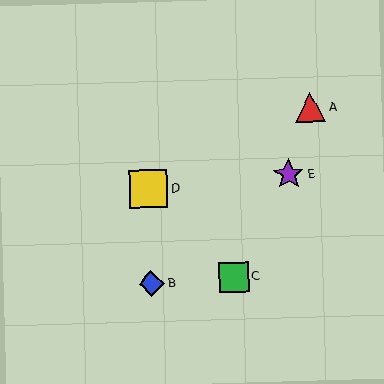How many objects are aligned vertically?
2 objects (B, D) are aligned vertically.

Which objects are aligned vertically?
Objects B, D are aligned vertically.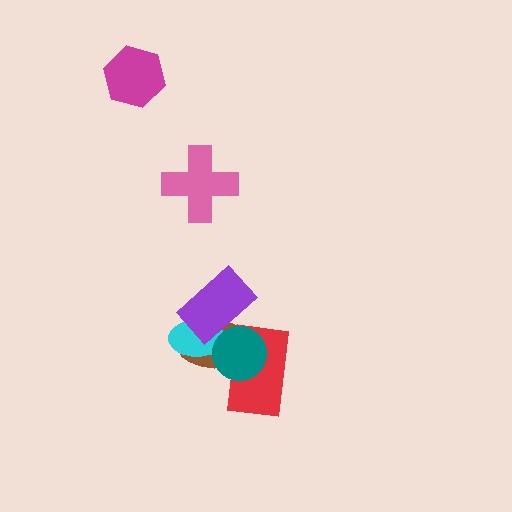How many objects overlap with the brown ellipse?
4 objects overlap with the brown ellipse.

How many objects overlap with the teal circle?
4 objects overlap with the teal circle.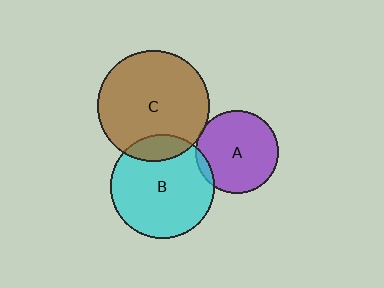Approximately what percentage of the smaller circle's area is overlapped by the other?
Approximately 15%.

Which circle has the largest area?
Circle C (brown).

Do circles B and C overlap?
Yes.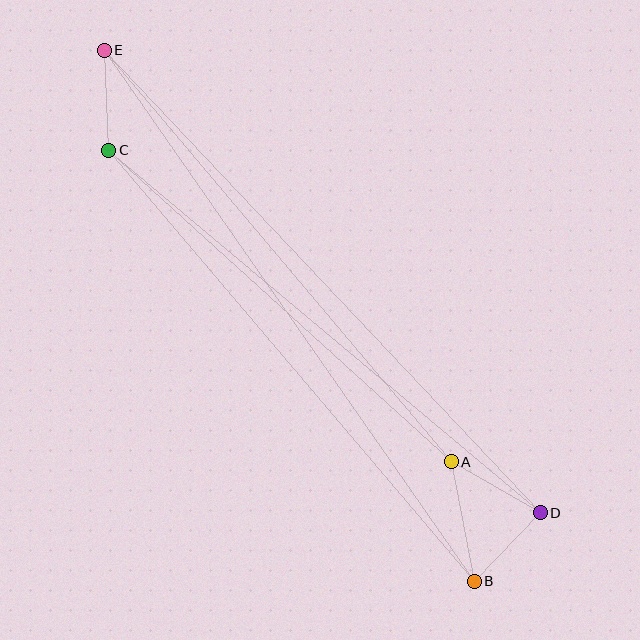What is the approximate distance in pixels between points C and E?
The distance between C and E is approximately 101 pixels.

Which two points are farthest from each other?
Points B and E are farthest from each other.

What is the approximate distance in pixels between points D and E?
The distance between D and E is approximately 636 pixels.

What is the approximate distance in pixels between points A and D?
The distance between A and D is approximately 103 pixels.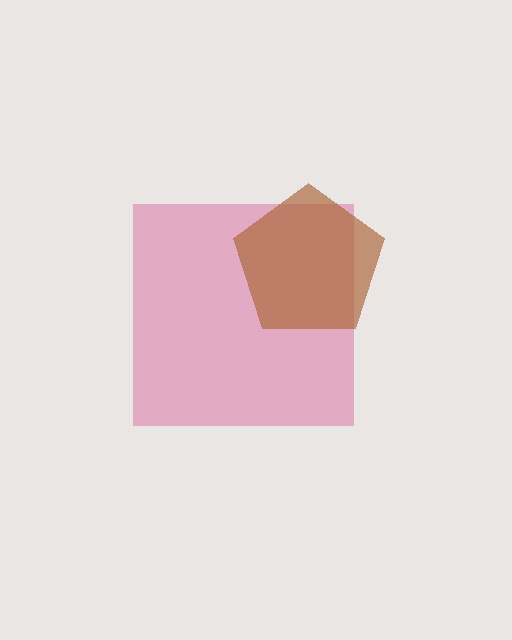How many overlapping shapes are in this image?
There are 2 overlapping shapes in the image.